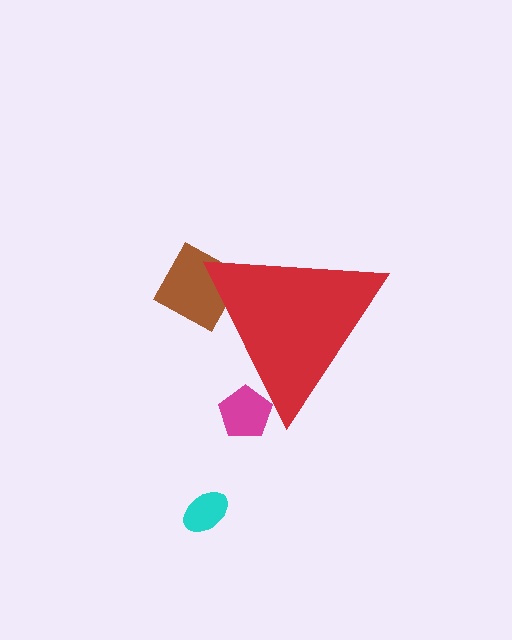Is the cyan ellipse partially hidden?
No, the cyan ellipse is fully visible.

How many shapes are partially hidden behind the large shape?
2 shapes are partially hidden.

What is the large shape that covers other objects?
A red triangle.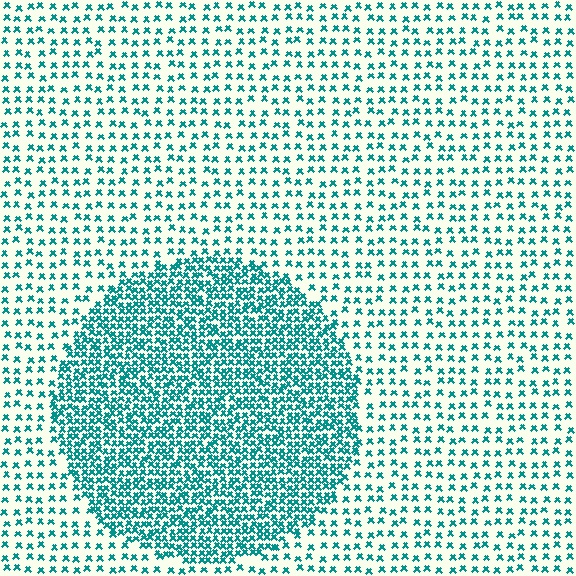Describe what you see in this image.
The image contains small teal elements arranged at two different densities. A circle-shaped region is visible where the elements are more densely packed than the surrounding area.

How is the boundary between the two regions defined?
The boundary is defined by a change in element density (approximately 2.6x ratio). All elements are the same color, size, and shape.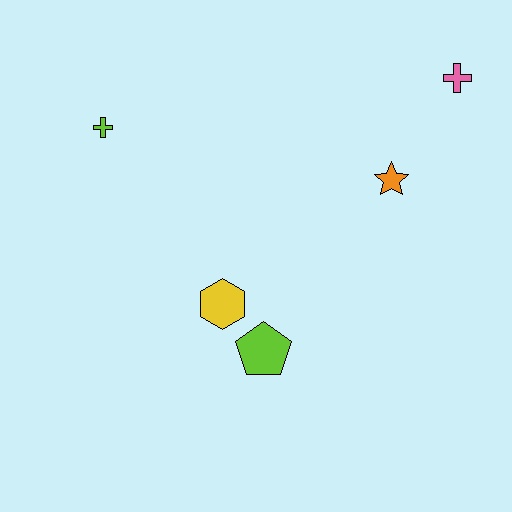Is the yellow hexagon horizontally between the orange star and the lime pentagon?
No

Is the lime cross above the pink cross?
No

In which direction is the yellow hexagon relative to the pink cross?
The yellow hexagon is to the left of the pink cross.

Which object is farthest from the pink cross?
The lime cross is farthest from the pink cross.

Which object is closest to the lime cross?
The yellow hexagon is closest to the lime cross.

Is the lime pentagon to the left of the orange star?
Yes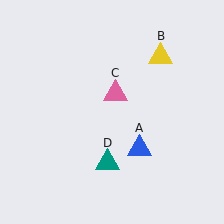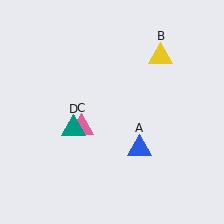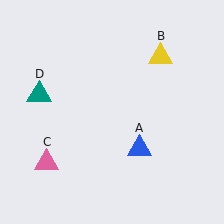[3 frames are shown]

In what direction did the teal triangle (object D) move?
The teal triangle (object D) moved up and to the left.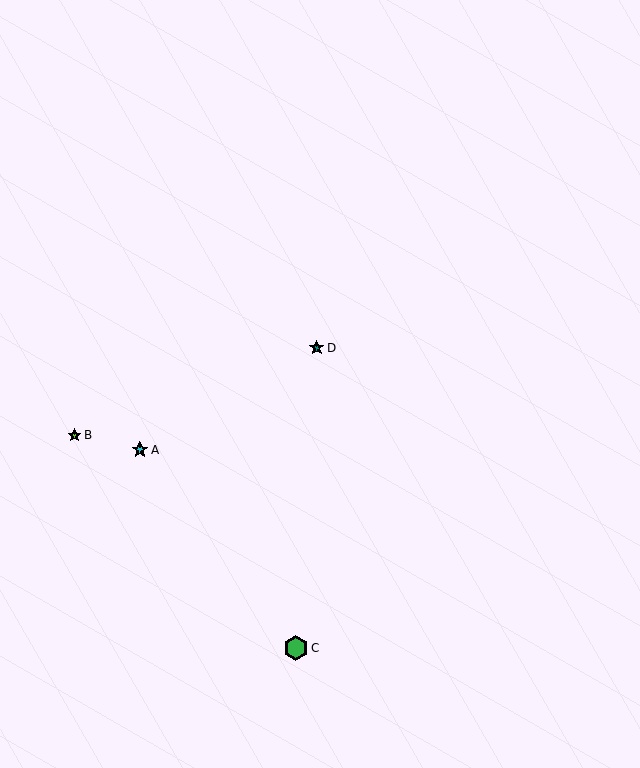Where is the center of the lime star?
The center of the lime star is at (75, 436).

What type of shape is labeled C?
Shape C is a green hexagon.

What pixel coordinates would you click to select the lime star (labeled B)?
Click at (75, 436) to select the lime star B.